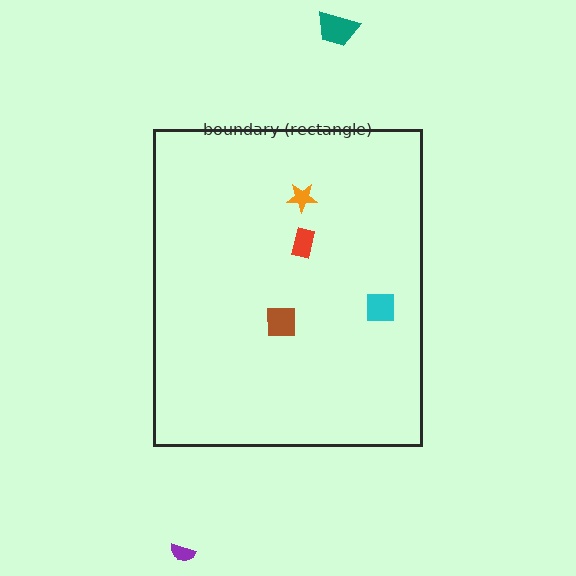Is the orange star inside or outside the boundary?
Inside.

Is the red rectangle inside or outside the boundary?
Inside.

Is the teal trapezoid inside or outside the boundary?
Outside.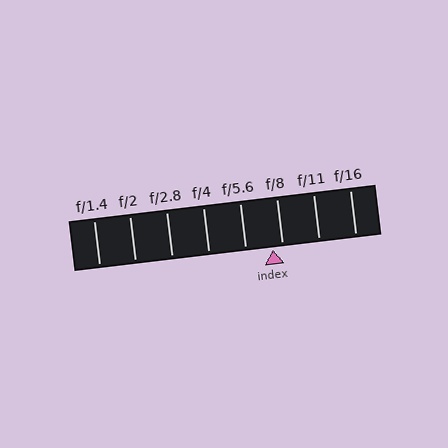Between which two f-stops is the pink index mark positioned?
The index mark is between f/5.6 and f/8.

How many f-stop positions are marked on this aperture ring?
There are 8 f-stop positions marked.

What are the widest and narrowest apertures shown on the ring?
The widest aperture shown is f/1.4 and the narrowest is f/16.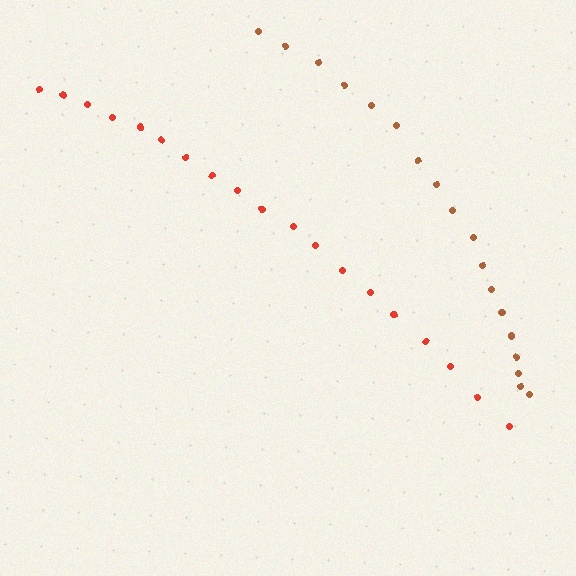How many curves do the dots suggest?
There are 2 distinct paths.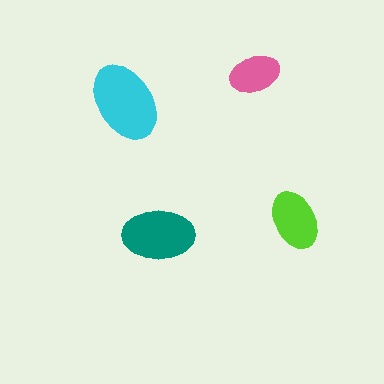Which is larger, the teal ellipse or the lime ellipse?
The teal one.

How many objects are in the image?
There are 4 objects in the image.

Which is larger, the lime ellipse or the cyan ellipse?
The cyan one.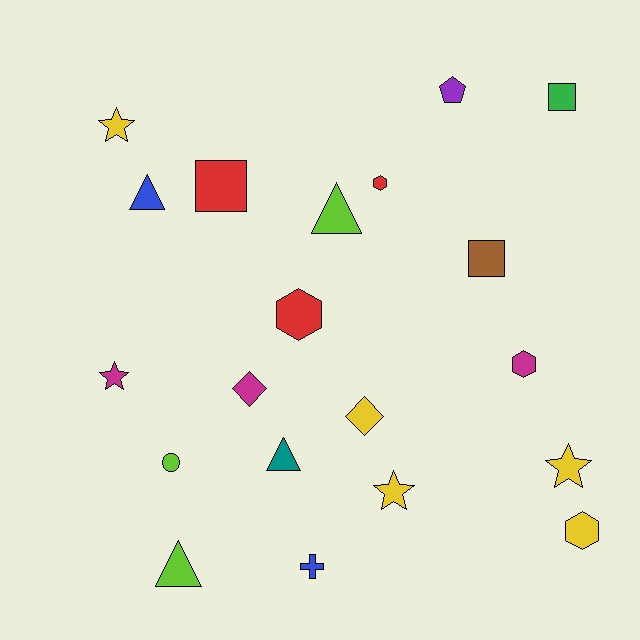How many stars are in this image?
There are 4 stars.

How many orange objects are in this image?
There are no orange objects.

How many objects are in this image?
There are 20 objects.